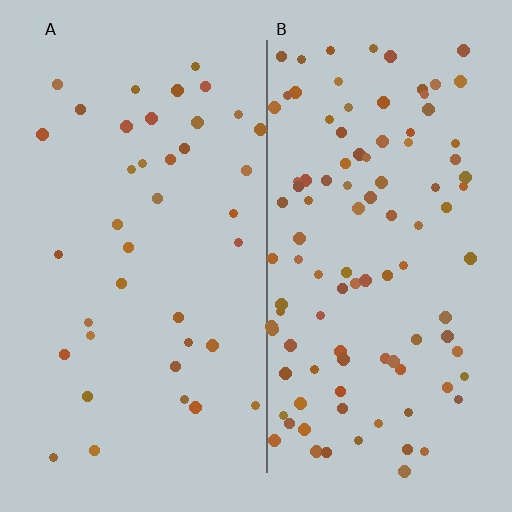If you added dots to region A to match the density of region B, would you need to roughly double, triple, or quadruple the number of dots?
Approximately triple.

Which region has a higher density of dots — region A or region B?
B (the right).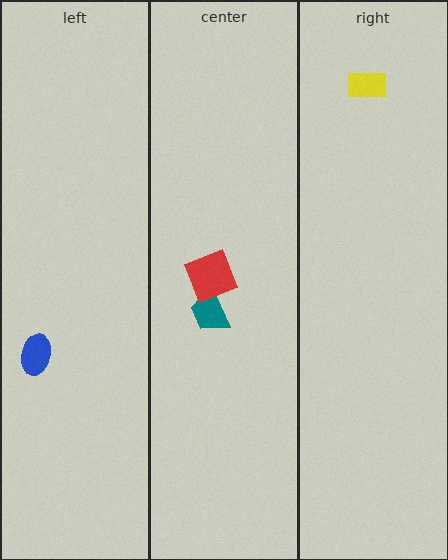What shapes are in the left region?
The blue ellipse.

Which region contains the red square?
The center region.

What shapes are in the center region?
The teal trapezoid, the red square.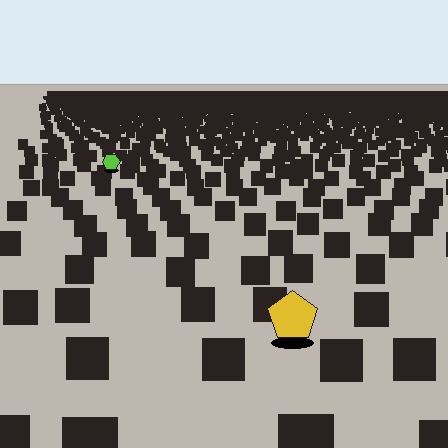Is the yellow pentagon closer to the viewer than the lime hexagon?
Yes. The yellow pentagon is closer — you can tell from the texture gradient: the ground texture is coarser near it.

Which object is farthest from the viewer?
The lime hexagon is farthest from the viewer. It appears smaller and the ground texture around it is denser.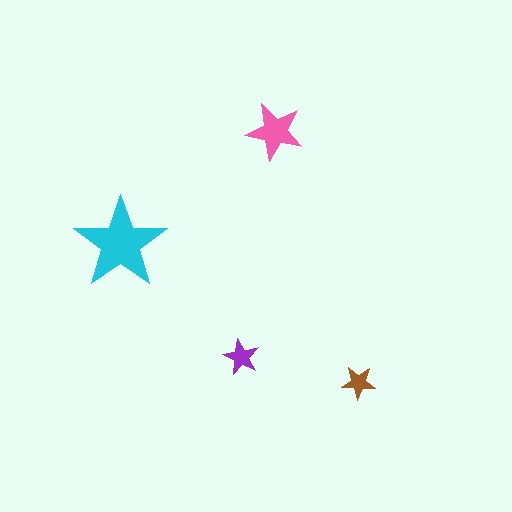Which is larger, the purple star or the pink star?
The pink one.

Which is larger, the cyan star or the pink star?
The cyan one.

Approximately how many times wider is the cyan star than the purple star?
About 2.5 times wider.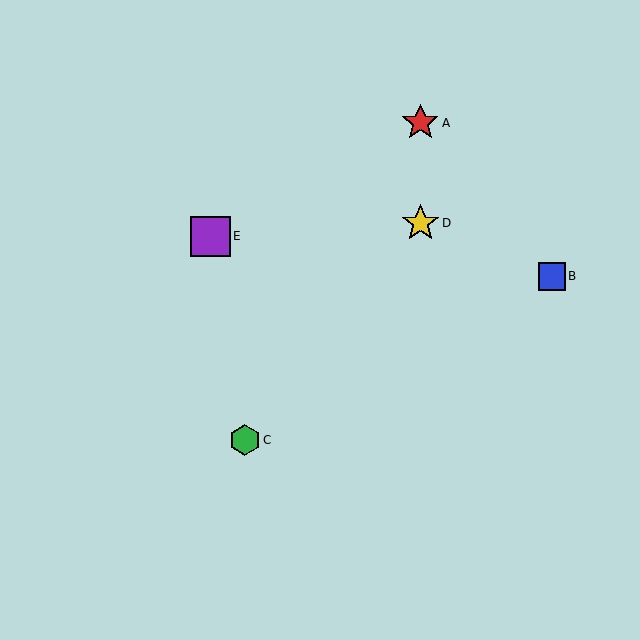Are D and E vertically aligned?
No, D is at x≈420 and E is at x≈211.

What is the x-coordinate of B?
Object B is at x≈552.